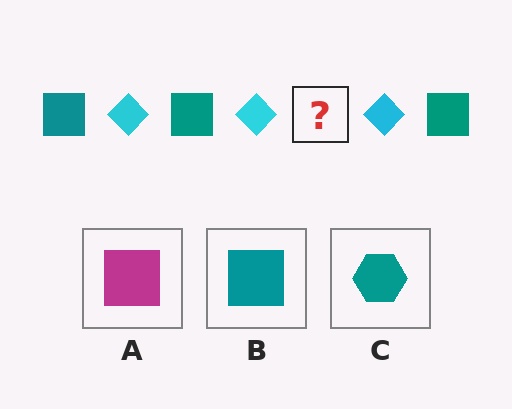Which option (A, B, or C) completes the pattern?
B.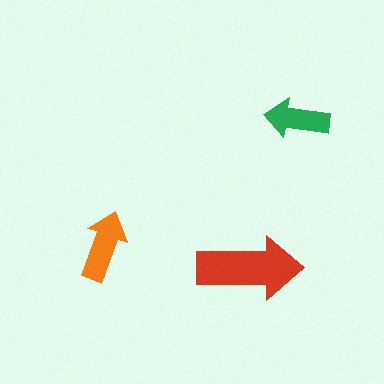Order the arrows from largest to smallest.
the red one, the orange one, the green one.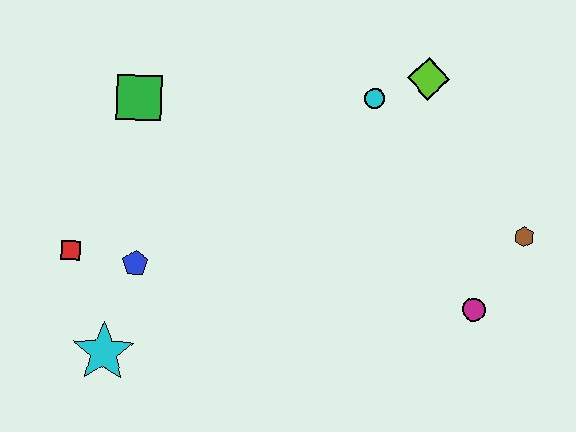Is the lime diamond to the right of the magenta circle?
No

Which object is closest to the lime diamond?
The cyan circle is closest to the lime diamond.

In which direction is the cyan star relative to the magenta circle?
The cyan star is to the left of the magenta circle.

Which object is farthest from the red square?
The brown hexagon is farthest from the red square.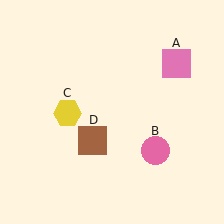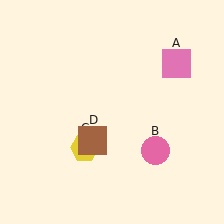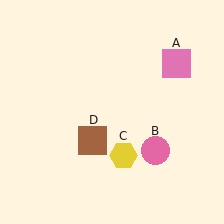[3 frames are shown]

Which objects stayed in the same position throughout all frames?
Pink square (object A) and pink circle (object B) and brown square (object D) remained stationary.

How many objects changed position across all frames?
1 object changed position: yellow hexagon (object C).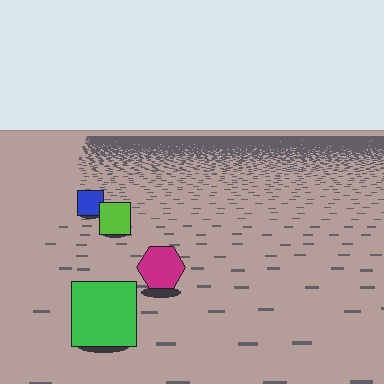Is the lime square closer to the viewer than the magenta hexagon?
No. The magenta hexagon is closer — you can tell from the texture gradient: the ground texture is coarser near it.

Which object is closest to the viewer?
The green square is closest. The texture marks near it are larger and more spread out.